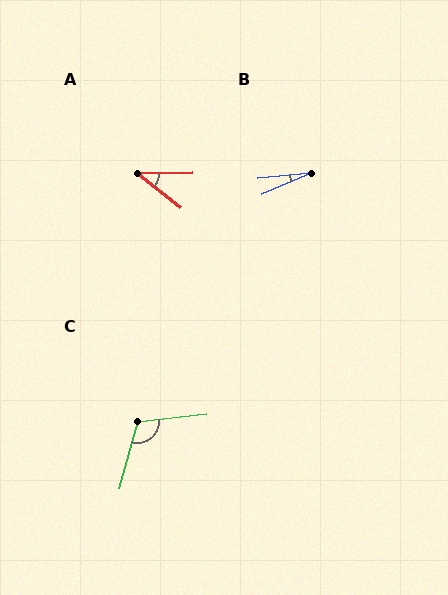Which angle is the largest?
C, at approximately 112 degrees.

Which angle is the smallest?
B, at approximately 18 degrees.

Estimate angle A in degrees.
Approximately 39 degrees.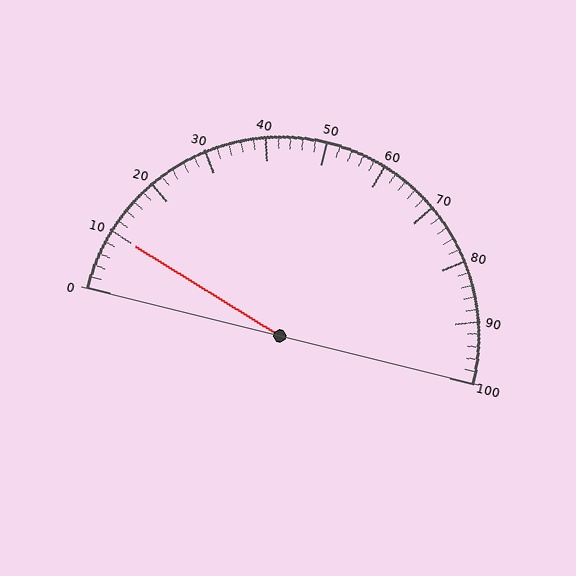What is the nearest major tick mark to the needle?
The nearest major tick mark is 10.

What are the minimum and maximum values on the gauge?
The gauge ranges from 0 to 100.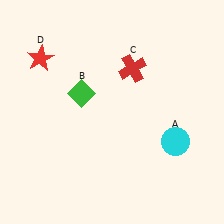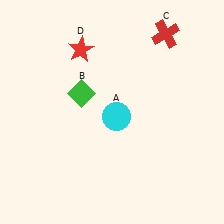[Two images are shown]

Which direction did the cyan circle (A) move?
The cyan circle (A) moved left.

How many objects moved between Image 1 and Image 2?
3 objects moved between the two images.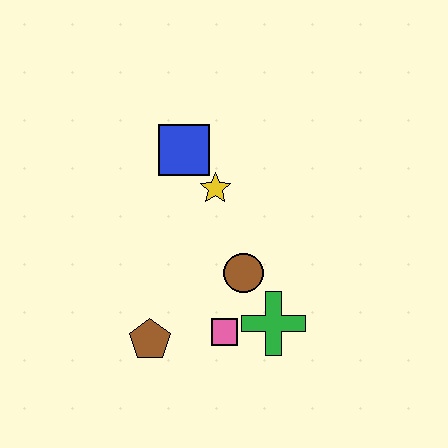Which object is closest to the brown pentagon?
The pink square is closest to the brown pentagon.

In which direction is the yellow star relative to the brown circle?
The yellow star is above the brown circle.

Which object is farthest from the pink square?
The blue square is farthest from the pink square.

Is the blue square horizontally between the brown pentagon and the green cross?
Yes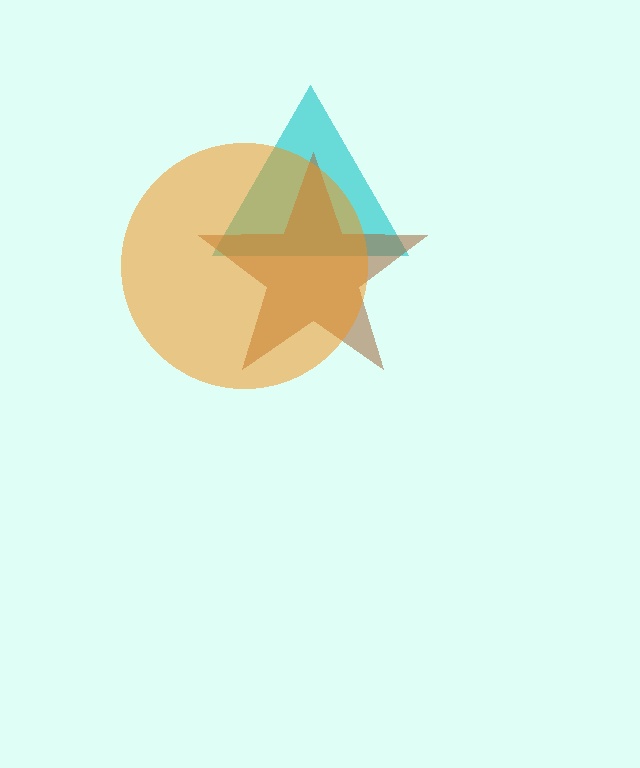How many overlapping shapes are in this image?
There are 3 overlapping shapes in the image.